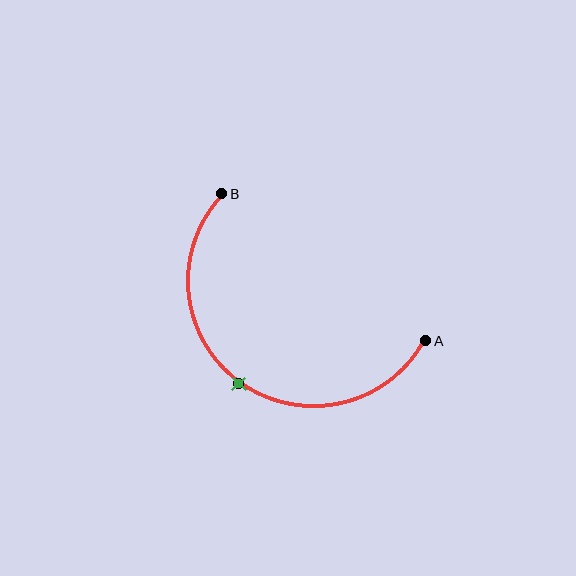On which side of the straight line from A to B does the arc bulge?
The arc bulges below and to the left of the straight line connecting A and B.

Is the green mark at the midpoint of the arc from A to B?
Yes. The green mark lies on the arc at equal arc-length from both A and B — it is the arc midpoint.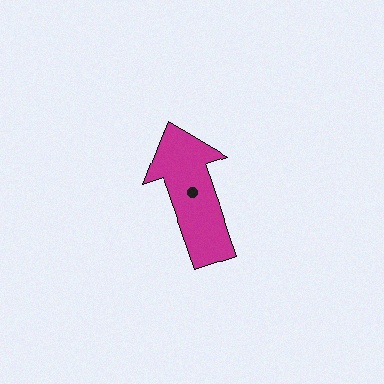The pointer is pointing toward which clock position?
Roughly 11 o'clock.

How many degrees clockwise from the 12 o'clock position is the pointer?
Approximately 341 degrees.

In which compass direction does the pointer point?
North.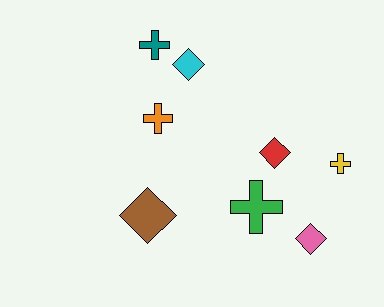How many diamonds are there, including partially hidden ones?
There are 4 diamonds.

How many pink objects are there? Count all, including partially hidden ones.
There is 1 pink object.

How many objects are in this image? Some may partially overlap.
There are 8 objects.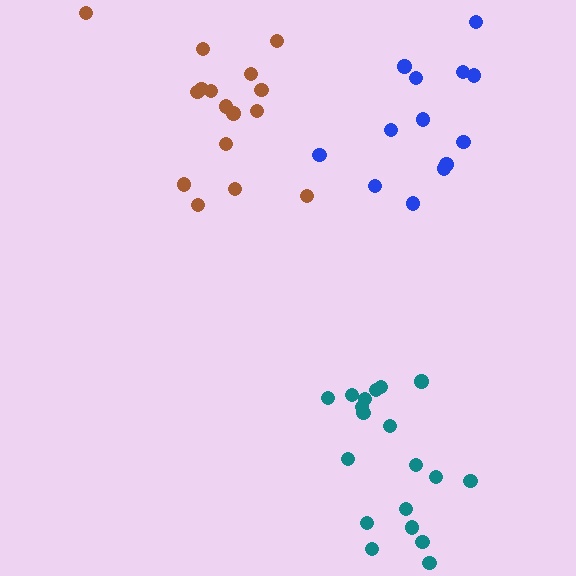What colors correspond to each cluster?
The clusters are colored: teal, brown, blue.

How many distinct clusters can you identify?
There are 3 distinct clusters.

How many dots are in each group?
Group 1: 19 dots, Group 2: 16 dots, Group 3: 13 dots (48 total).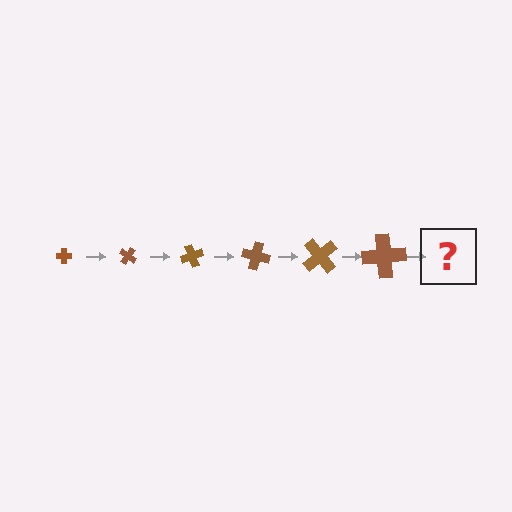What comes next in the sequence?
The next element should be a cross, larger than the previous one and rotated 210 degrees from the start.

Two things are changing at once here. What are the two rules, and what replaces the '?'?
The two rules are that the cross grows larger each step and it rotates 35 degrees each step. The '?' should be a cross, larger than the previous one and rotated 210 degrees from the start.